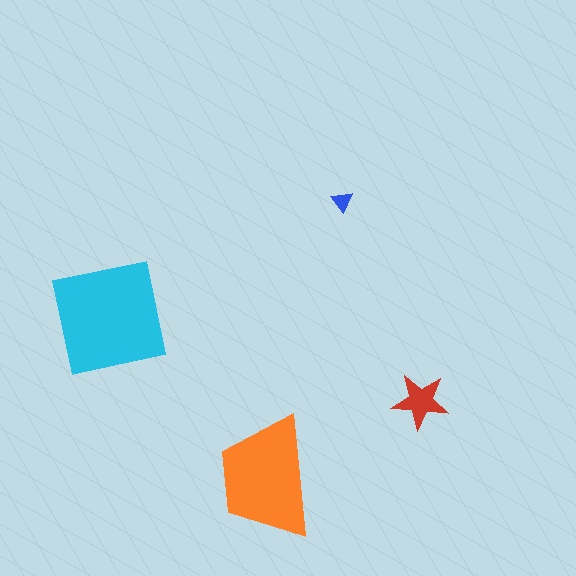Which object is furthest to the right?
The red star is rightmost.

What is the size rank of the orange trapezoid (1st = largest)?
2nd.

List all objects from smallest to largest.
The blue triangle, the red star, the orange trapezoid, the cyan square.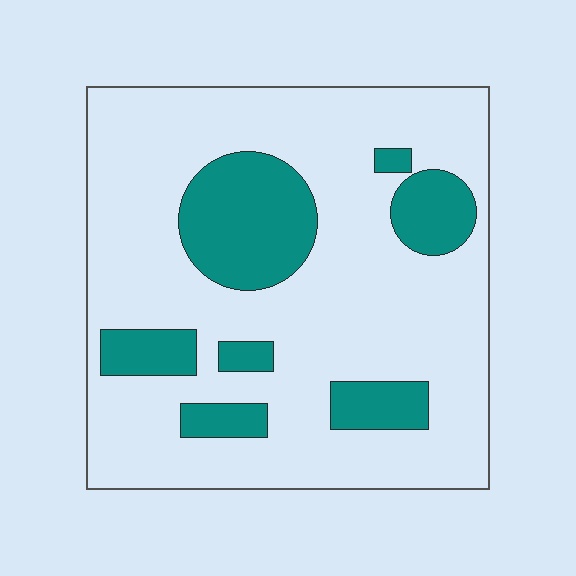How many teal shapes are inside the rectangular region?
7.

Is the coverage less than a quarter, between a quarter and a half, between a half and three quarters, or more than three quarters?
Less than a quarter.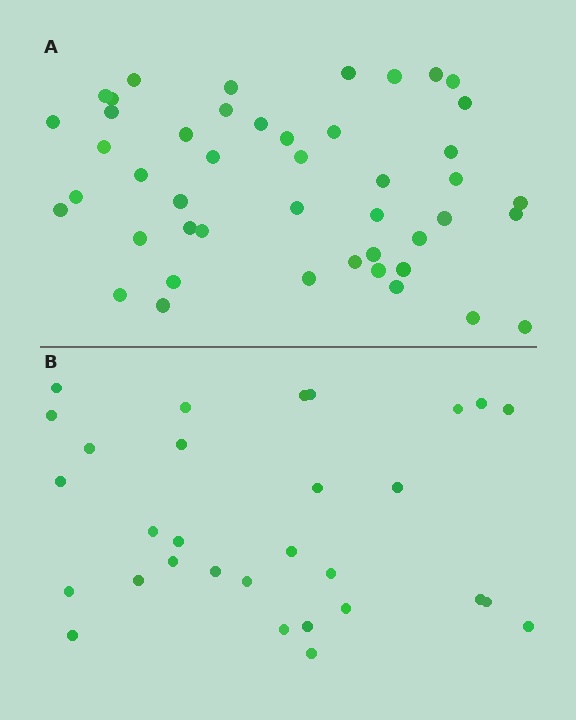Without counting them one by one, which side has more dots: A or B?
Region A (the top region) has more dots.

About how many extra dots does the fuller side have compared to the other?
Region A has approximately 15 more dots than region B.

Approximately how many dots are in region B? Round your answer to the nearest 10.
About 30 dots.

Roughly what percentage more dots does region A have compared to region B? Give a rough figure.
About 55% more.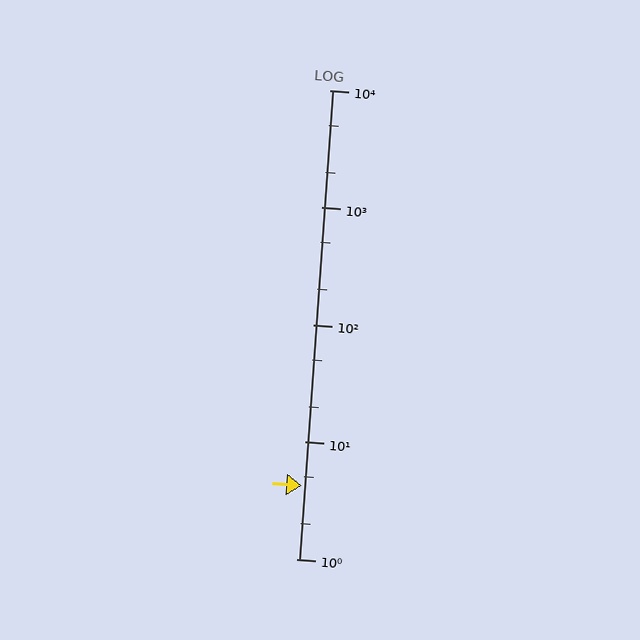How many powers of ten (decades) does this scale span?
The scale spans 4 decades, from 1 to 10000.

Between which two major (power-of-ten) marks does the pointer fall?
The pointer is between 1 and 10.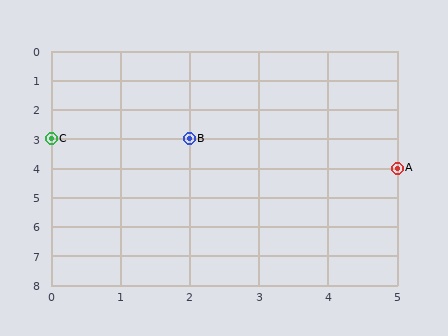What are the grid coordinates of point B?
Point B is at grid coordinates (2, 3).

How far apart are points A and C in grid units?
Points A and C are 5 columns and 1 row apart (about 5.1 grid units diagonally).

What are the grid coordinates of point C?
Point C is at grid coordinates (0, 3).